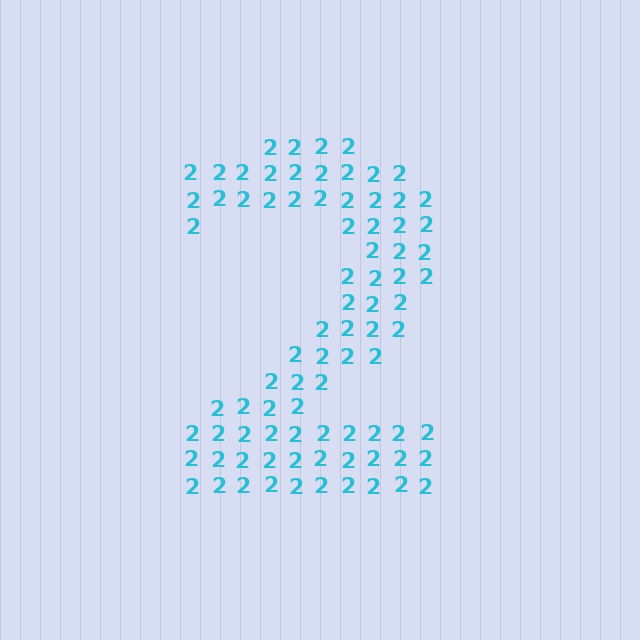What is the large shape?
The large shape is the digit 2.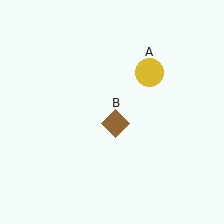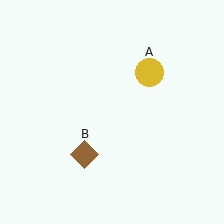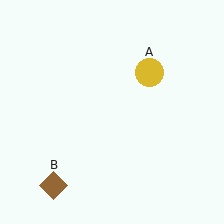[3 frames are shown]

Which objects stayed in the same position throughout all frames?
Yellow circle (object A) remained stationary.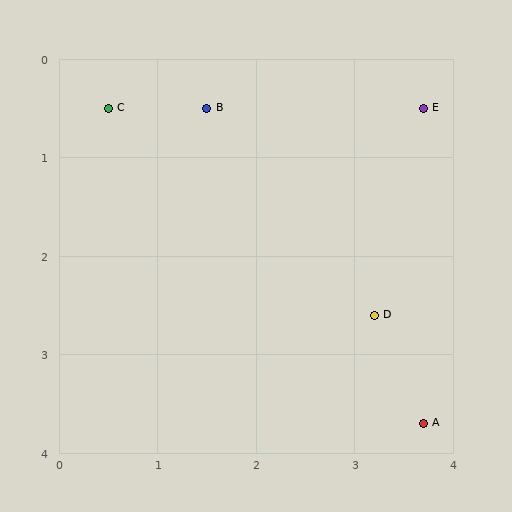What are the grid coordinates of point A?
Point A is at approximately (3.7, 3.7).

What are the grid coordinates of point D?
Point D is at approximately (3.2, 2.6).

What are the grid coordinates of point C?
Point C is at approximately (0.5, 0.5).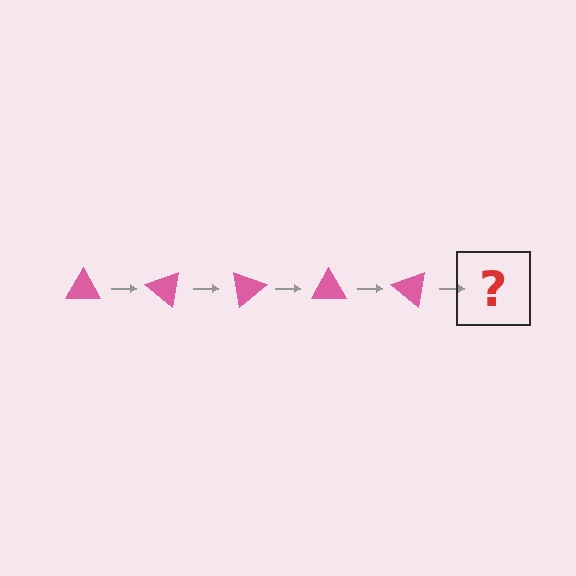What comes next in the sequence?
The next element should be a pink triangle rotated 200 degrees.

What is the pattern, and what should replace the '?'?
The pattern is that the triangle rotates 40 degrees each step. The '?' should be a pink triangle rotated 200 degrees.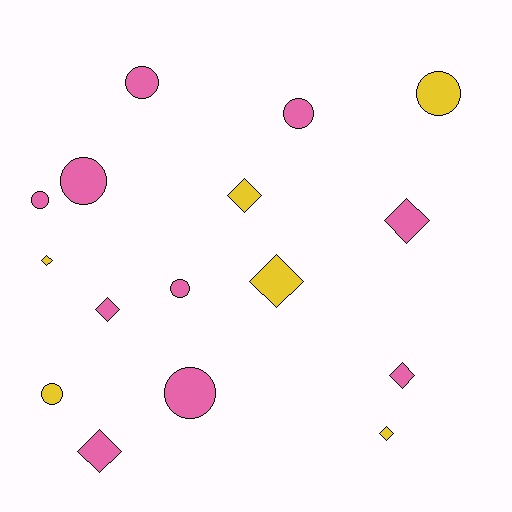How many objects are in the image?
There are 16 objects.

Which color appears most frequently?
Pink, with 10 objects.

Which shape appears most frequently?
Diamond, with 8 objects.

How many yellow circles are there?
There are 2 yellow circles.